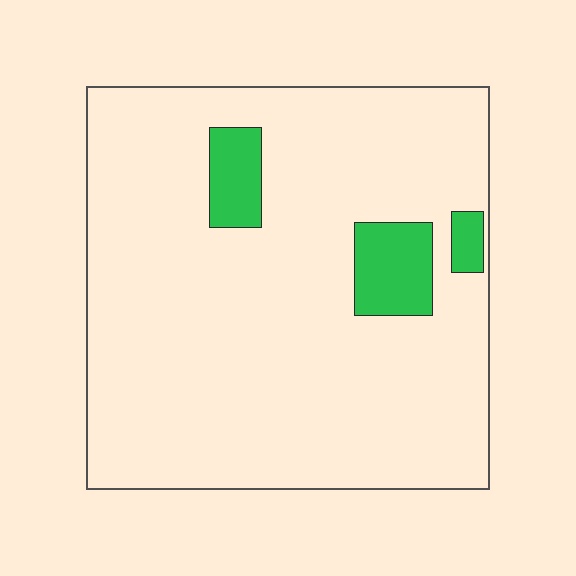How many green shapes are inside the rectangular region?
3.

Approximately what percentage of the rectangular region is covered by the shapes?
Approximately 10%.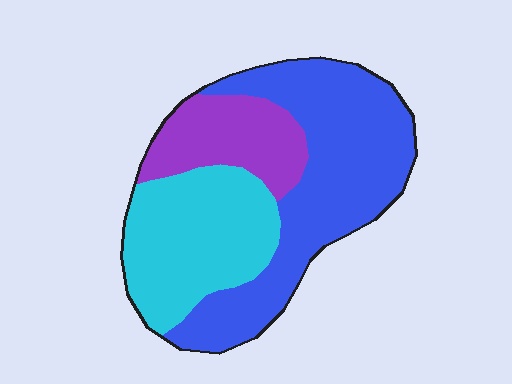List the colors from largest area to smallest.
From largest to smallest: blue, cyan, purple.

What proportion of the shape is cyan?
Cyan takes up between a sixth and a third of the shape.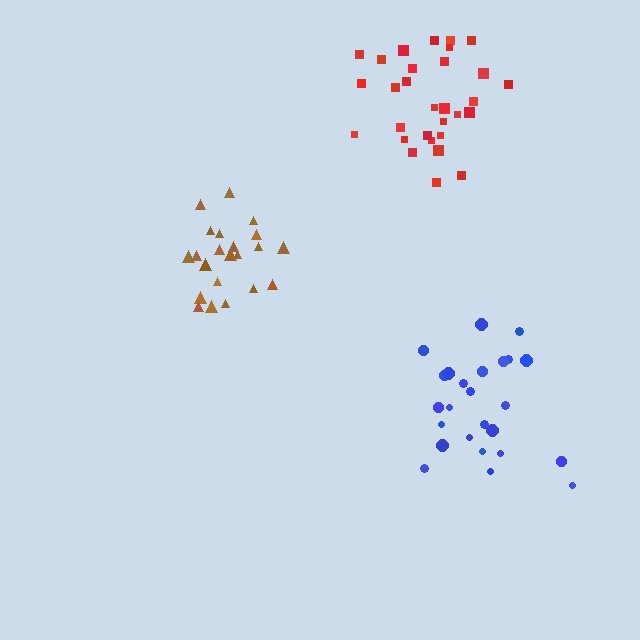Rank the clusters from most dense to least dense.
brown, red, blue.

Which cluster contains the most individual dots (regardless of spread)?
Red (30).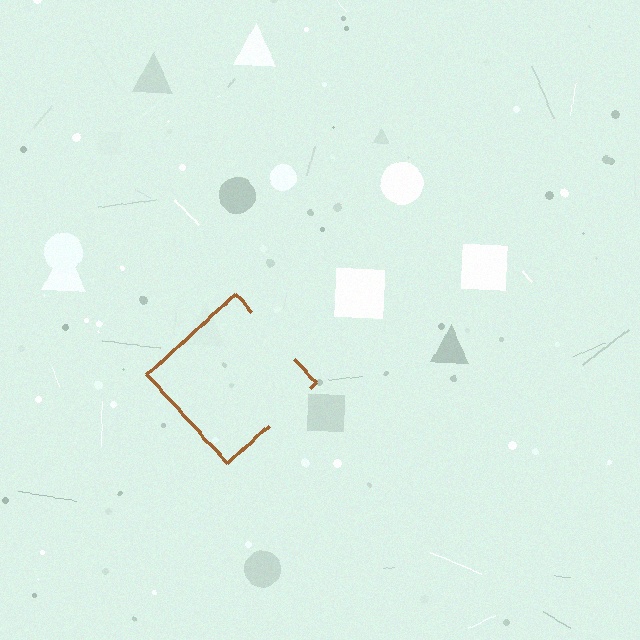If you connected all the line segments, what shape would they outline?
They would outline a diamond.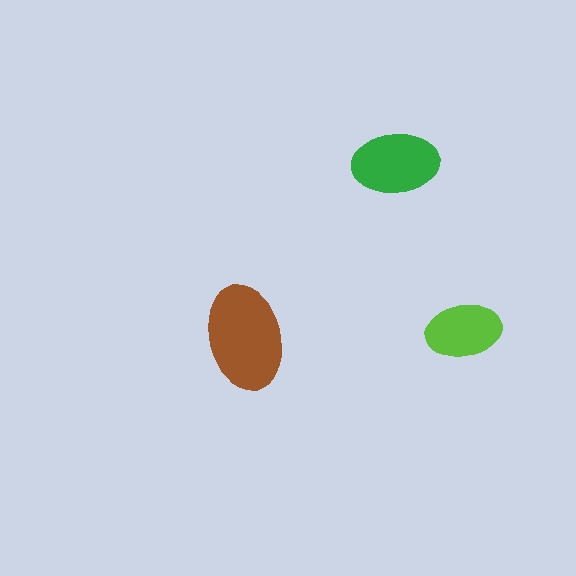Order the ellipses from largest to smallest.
the brown one, the green one, the lime one.